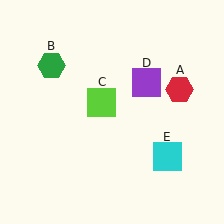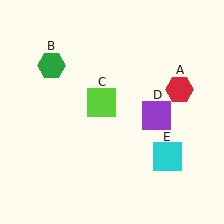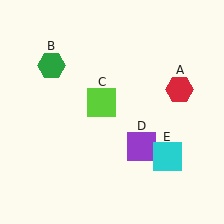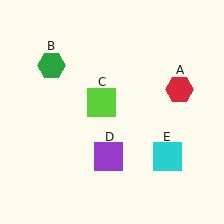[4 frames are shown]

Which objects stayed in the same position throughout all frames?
Red hexagon (object A) and green hexagon (object B) and lime square (object C) and cyan square (object E) remained stationary.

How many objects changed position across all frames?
1 object changed position: purple square (object D).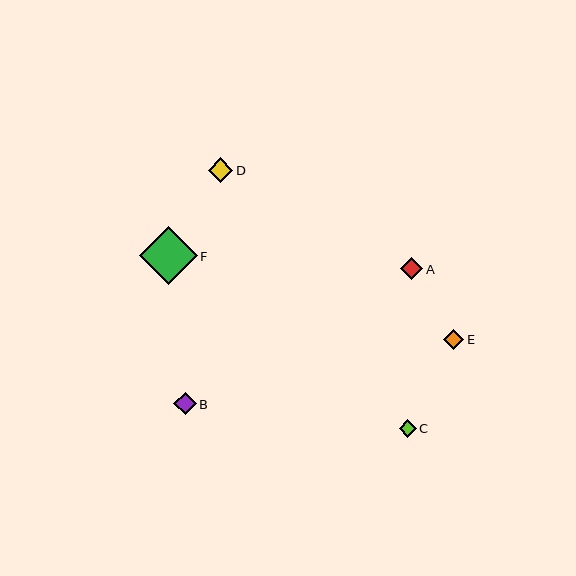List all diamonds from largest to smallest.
From largest to smallest: F, D, B, A, E, C.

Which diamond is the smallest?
Diamond C is the smallest with a size of approximately 17 pixels.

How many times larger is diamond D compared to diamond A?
Diamond D is approximately 1.1 times the size of diamond A.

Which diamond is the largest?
Diamond F is the largest with a size of approximately 58 pixels.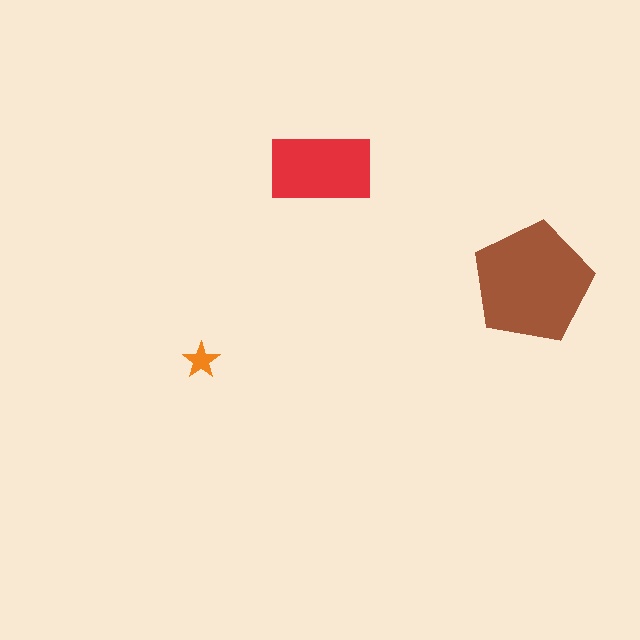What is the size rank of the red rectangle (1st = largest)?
2nd.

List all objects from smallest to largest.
The orange star, the red rectangle, the brown pentagon.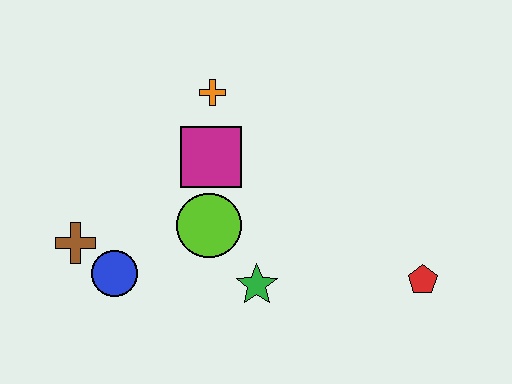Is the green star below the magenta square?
Yes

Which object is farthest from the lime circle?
The red pentagon is farthest from the lime circle.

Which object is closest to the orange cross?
The magenta square is closest to the orange cross.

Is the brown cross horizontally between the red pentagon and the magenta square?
No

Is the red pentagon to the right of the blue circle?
Yes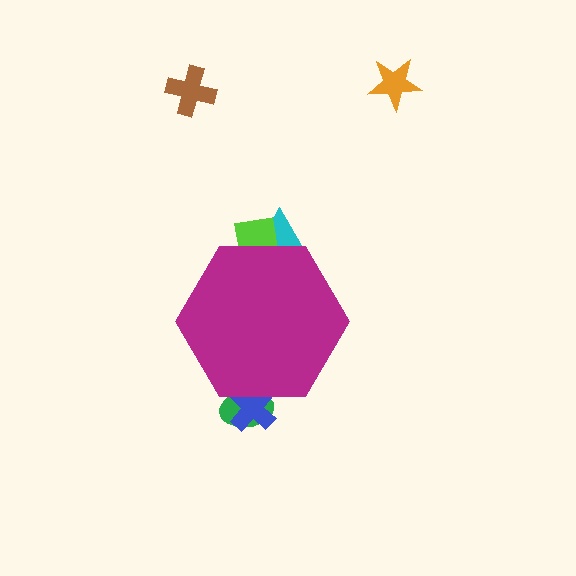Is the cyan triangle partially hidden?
Yes, the cyan triangle is partially hidden behind the magenta hexagon.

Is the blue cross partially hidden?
Yes, the blue cross is partially hidden behind the magenta hexagon.